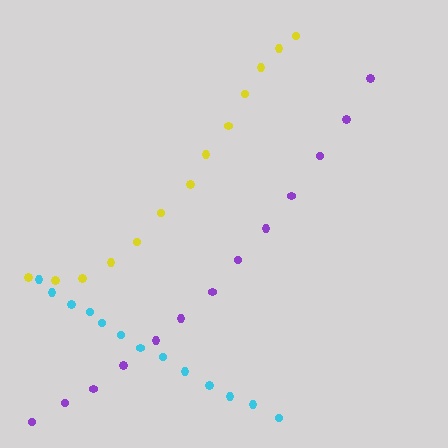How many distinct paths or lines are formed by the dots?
There are 3 distinct paths.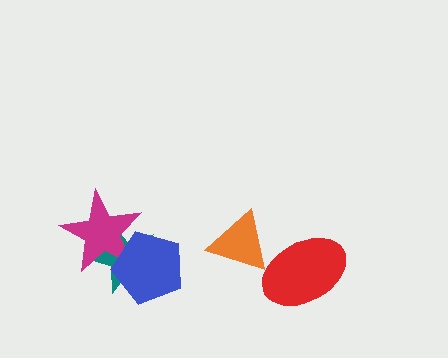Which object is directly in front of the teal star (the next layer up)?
The magenta star is directly in front of the teal star.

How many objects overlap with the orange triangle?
1 object overlaps with the orange triangle.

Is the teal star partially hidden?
Yes, it is partially covered by another shape.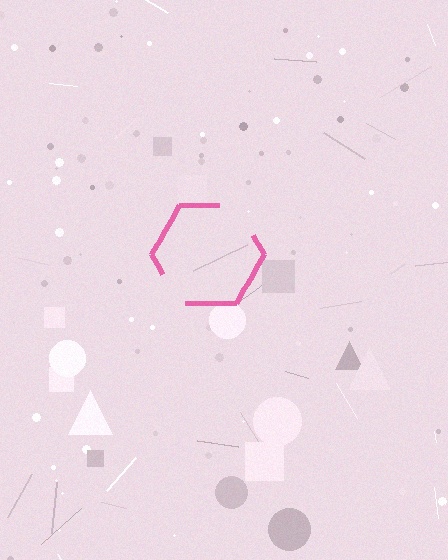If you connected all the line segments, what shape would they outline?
They would outline a hexagon.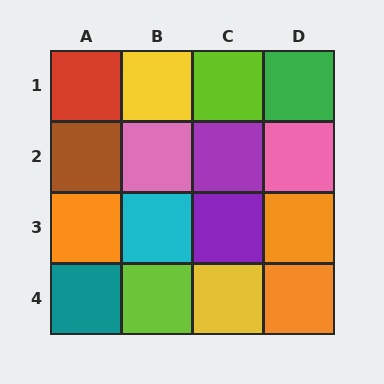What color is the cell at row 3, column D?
Orange.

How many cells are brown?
1 cell is brown.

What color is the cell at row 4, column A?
Teal.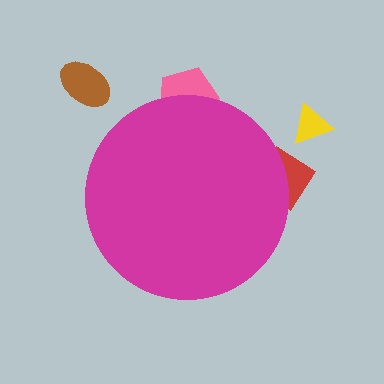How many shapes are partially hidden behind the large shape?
2 shapes are partially hidden.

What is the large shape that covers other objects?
A magenta circle.